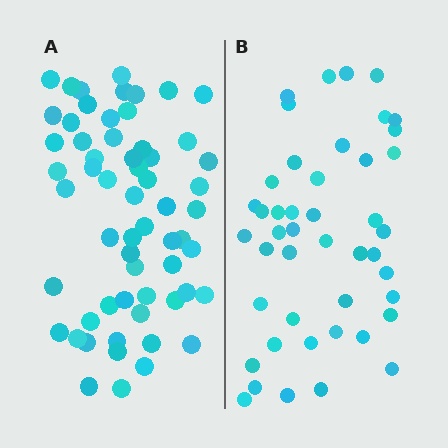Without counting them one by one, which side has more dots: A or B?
Region A (the left region) has more dots.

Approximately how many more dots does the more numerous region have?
Region A has approximately 15 more dots than region B.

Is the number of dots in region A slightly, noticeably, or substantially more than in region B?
Region A has noticeably more, but not dramatically so. The ratio is roughly 1.3 to 1.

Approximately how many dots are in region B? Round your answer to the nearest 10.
About 40 dots. (The exact count is 45, which rounds to 40.)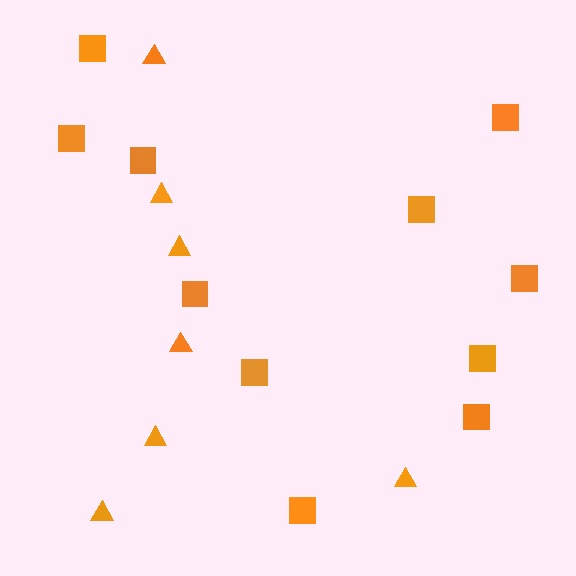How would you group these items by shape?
There are 2 groups: one group of squares (11) and one group of triangles (7).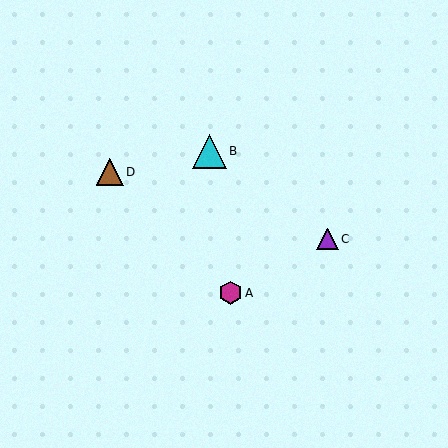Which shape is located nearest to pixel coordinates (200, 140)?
The cyan triangle (labeled B) at (209, 151) is nearest to that location.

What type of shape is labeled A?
Shape A is a magenta hexagon.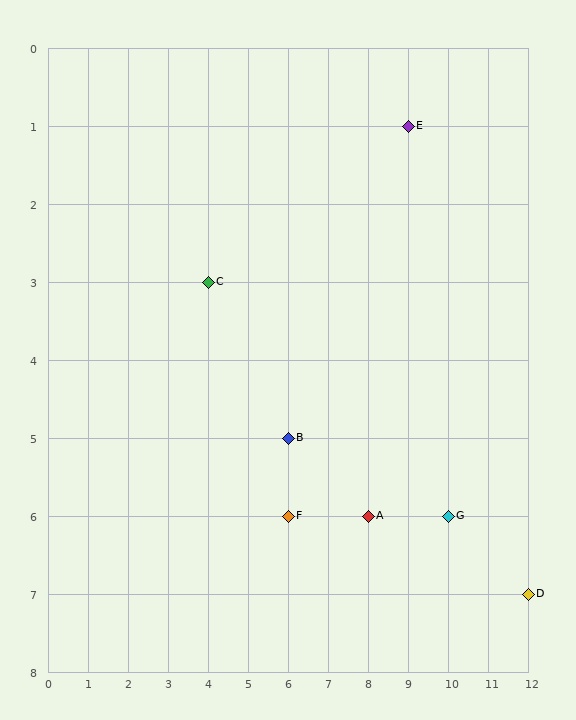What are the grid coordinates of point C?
Point C is at grid coordinates (4, 3).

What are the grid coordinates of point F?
Point F is at grid coordinates (6, 6).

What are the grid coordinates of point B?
Point B is at grid coordinates (6, 5).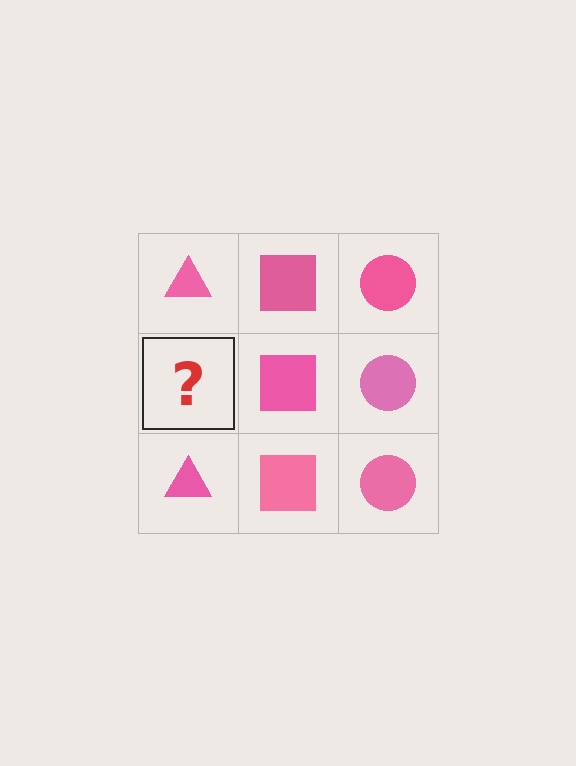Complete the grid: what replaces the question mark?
The question mark should be replaced with a pink triangle.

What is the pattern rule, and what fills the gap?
The rule is that each column has a consistent shape. The gap should be filled with a pink triangle.